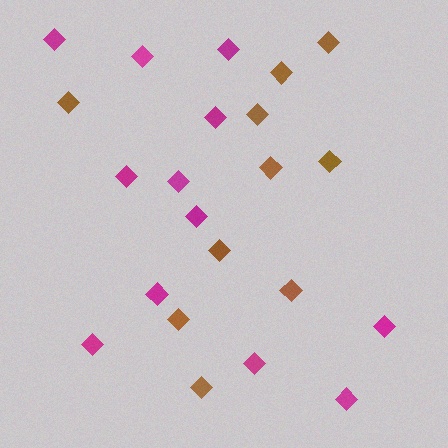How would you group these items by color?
There are 2 groups: one group of magenta diamonds (12) and one group of brown diamonds (10).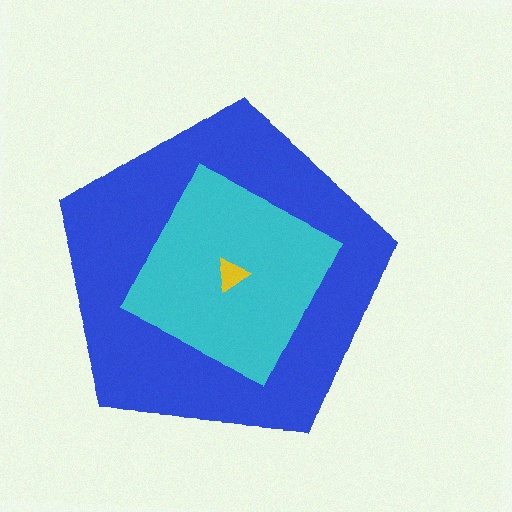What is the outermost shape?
The blue pentagon.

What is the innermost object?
The yellow triangle.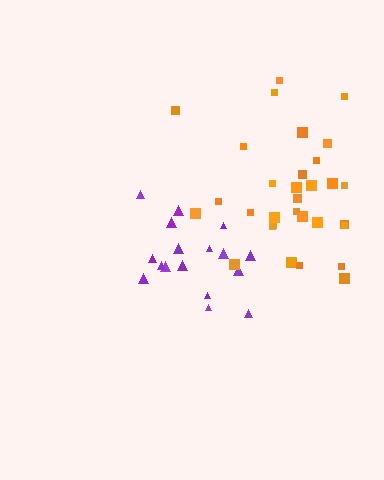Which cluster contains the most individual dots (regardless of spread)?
Orange (32).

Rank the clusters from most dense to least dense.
orange, purple.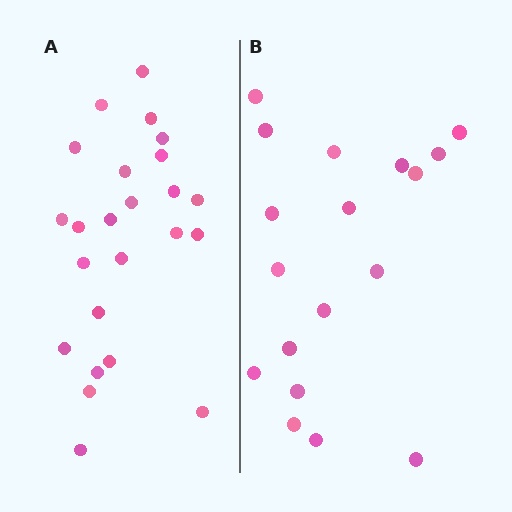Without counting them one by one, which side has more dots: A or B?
Region A (the left region) has more dots.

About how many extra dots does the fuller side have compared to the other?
Region A has about 6 more dots than region B.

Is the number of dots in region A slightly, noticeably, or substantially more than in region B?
Region A has noticeably more, but not dramatically so. The ratio is roughly 1.3 to 1.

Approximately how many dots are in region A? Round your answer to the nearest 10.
About 20 dots. (The exact count is 24, which rounds to 20.)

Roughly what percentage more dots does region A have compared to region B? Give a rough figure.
About 35% more.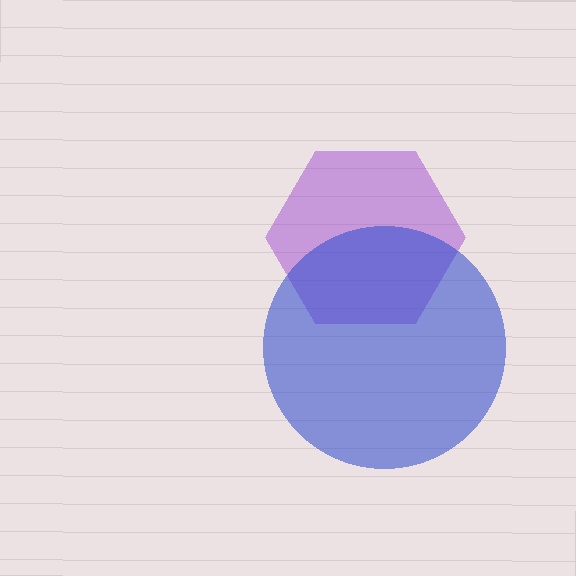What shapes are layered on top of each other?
The layered shapes are: a purple hexagon, a blue circle.